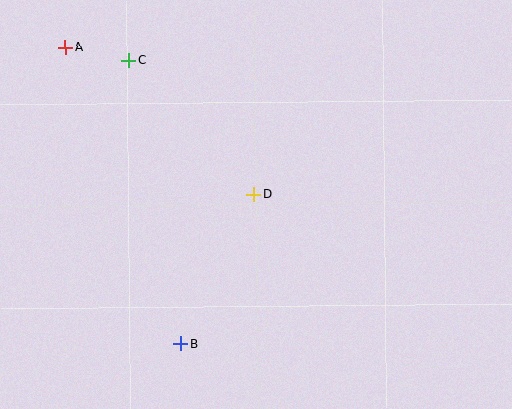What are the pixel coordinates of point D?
Point D is at (253, 194).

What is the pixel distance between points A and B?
The distance between A and B is 318 pixels.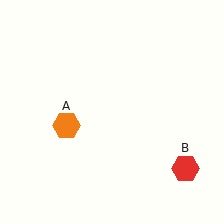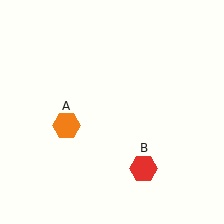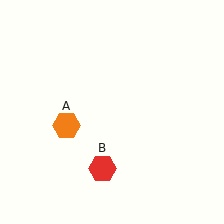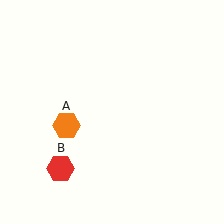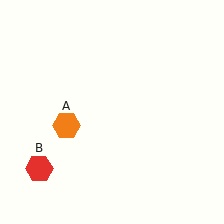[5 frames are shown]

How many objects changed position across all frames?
1 object changed position: red hexagon (object B).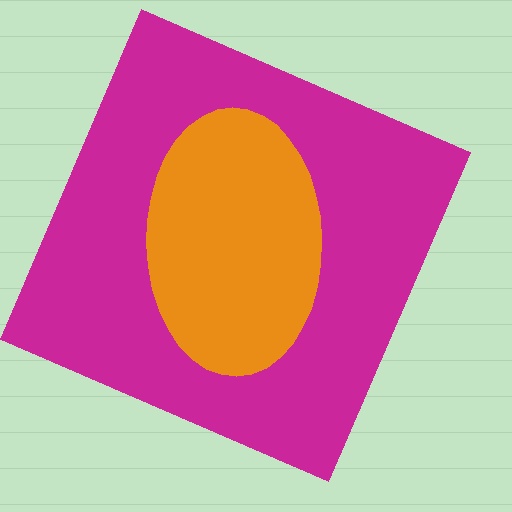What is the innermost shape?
The orange ellipse.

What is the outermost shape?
The magenta square.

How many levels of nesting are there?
2.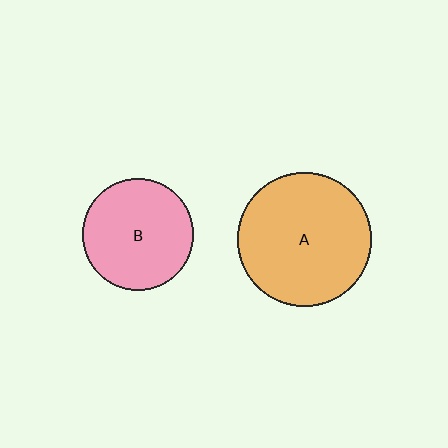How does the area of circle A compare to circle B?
Approximately 1.4 times.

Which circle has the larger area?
Circle A (orange).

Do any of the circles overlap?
No, none of the circles overlap.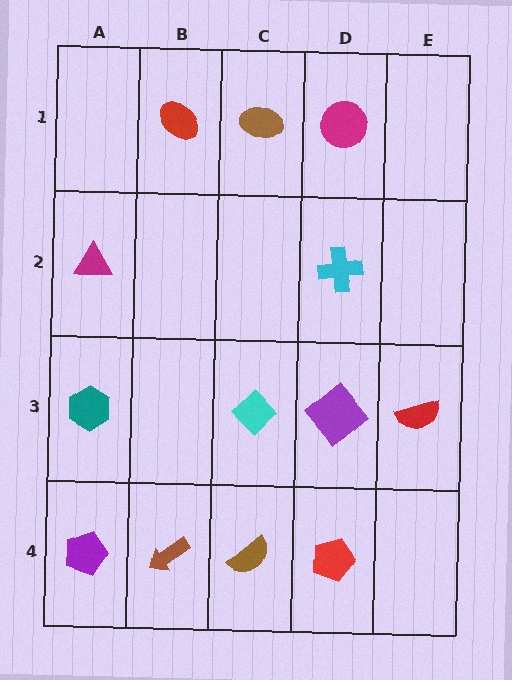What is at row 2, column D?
A cyan cross.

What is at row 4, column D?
A red pentagon.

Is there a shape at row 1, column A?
No, that cell is empty.